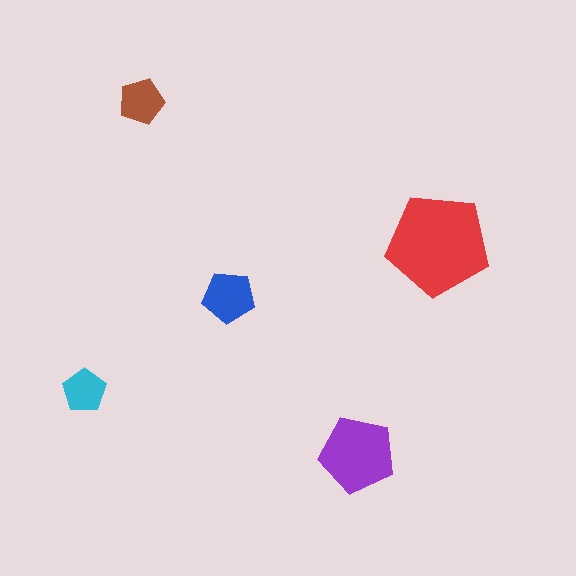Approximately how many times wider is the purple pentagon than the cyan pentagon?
About 1.5 times wider.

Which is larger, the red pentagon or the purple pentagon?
The red one.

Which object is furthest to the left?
The cyan pentagon is leftmost.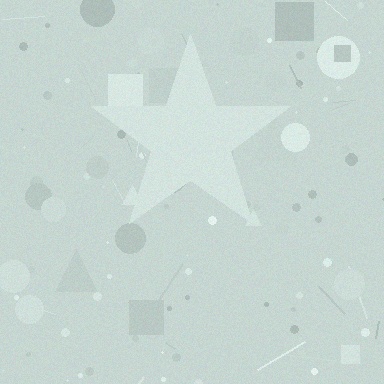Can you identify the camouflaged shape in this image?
The camouflaged shape is a star.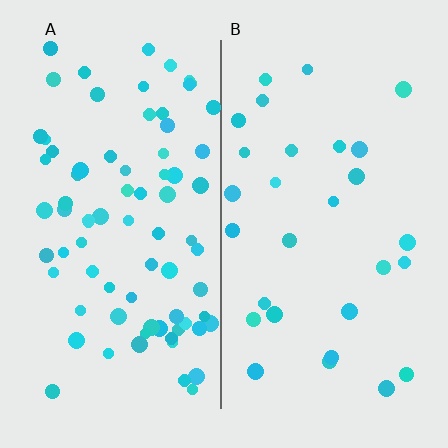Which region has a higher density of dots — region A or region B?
A (the left).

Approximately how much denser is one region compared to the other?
Approximately 2.7× — region A over region B.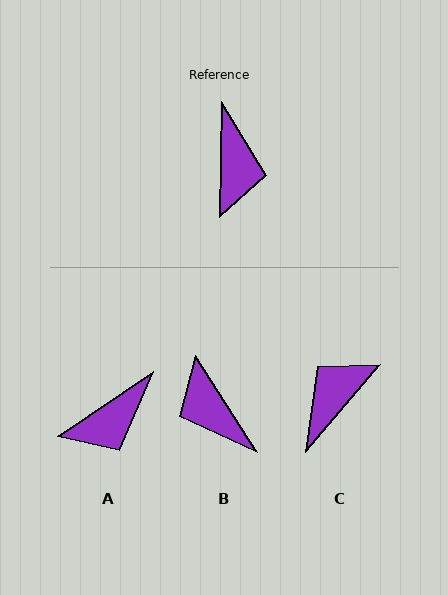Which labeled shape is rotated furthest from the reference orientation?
B, about 146 degrees away.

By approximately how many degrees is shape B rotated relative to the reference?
Approximately 146 degrees clockwise.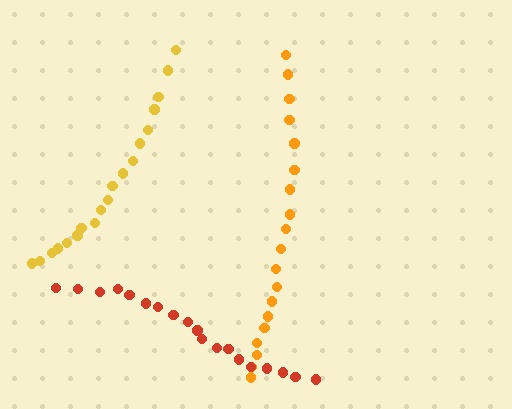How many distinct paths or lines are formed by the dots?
There are 3 distinct paths.